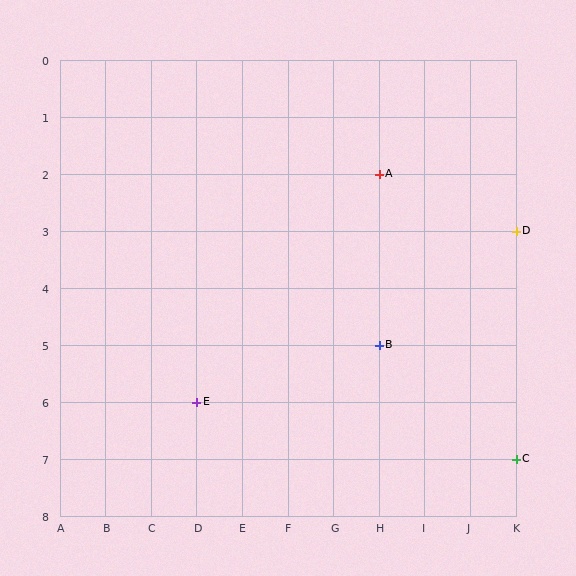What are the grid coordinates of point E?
Point E is at grid coordinates (D, 6).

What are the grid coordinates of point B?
Point B is at grid coordinates (H, 5).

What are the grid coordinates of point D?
Point D is at grid coordinates (K, 3).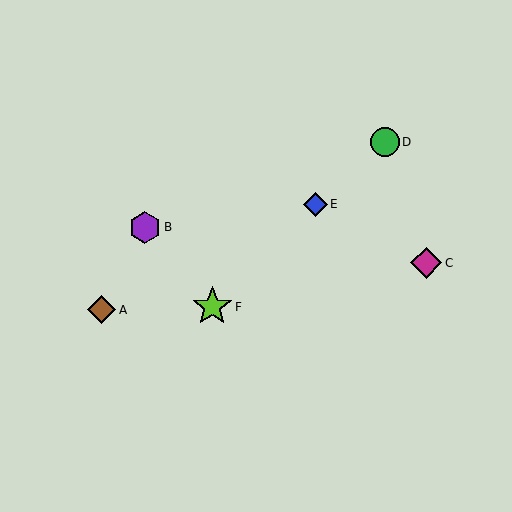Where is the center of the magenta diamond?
The center of the magenta diamond is at (426, 263).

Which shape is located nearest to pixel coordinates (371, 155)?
The green circle (labeled D) at (385, 142) is nearest to that location.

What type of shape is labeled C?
Shape C is a magenta diamond.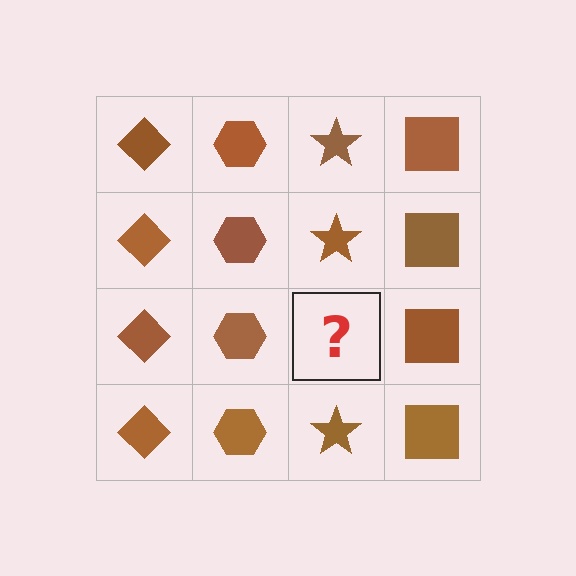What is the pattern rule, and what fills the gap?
The rule is that each column has a consistent shape. The gap should be filled with a brown star.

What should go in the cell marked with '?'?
The missing cell should contain a brown star.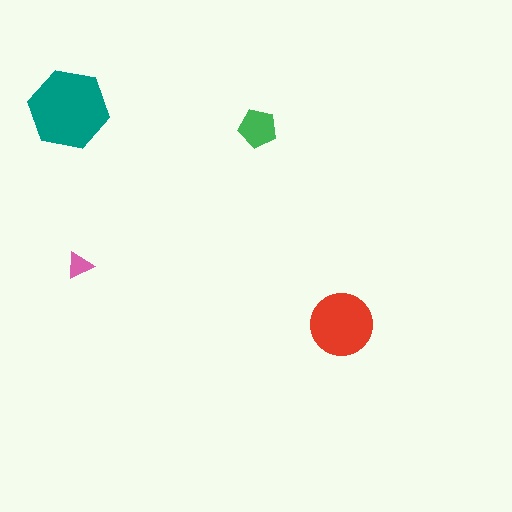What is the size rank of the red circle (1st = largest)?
2nd.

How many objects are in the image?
There are 4 objects in the image.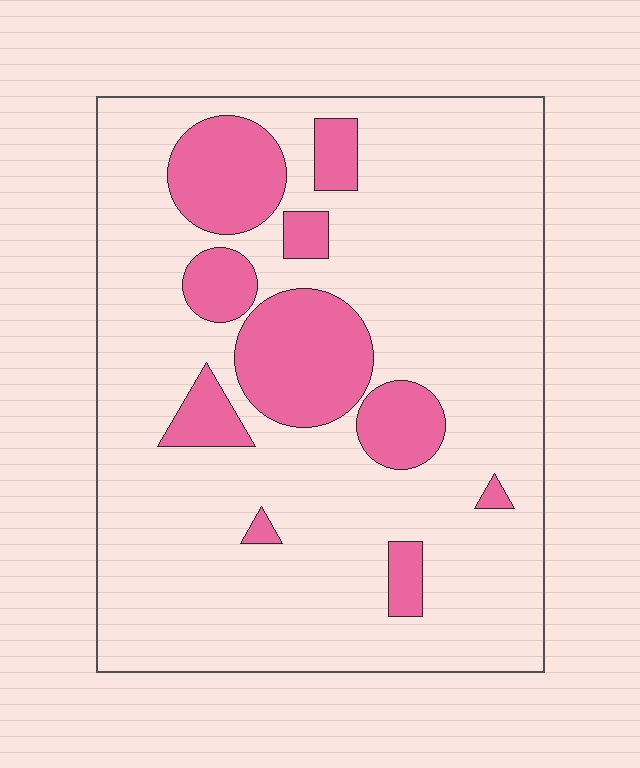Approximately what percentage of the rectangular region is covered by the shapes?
Approximately 20%.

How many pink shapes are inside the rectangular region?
10.